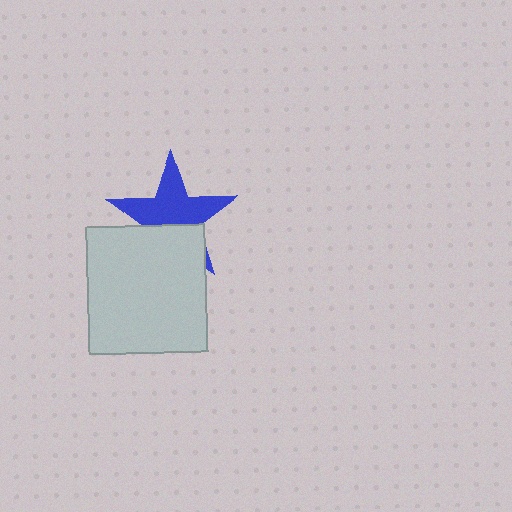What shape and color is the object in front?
The object in front is a light gray rectangle.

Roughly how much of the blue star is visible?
About half of it is visible (roughly 61%).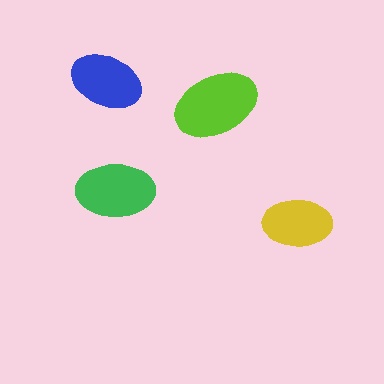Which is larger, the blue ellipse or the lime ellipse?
The lime one.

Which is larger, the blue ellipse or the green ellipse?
The green one.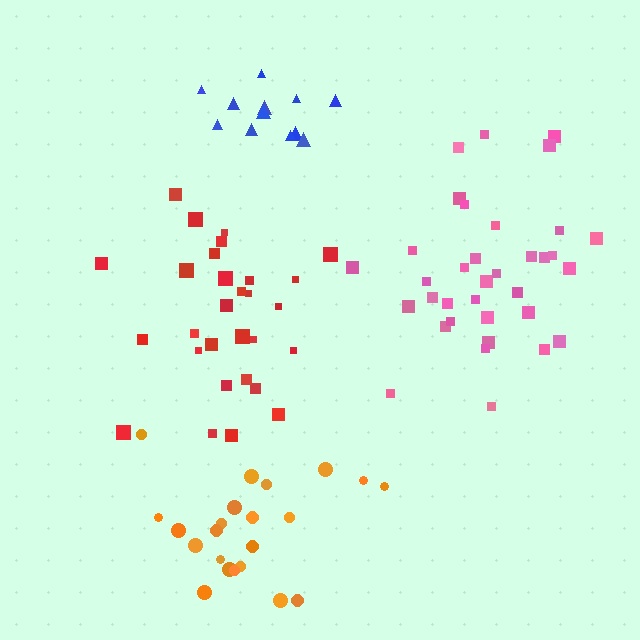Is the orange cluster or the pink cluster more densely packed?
Pink.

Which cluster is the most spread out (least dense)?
Orange.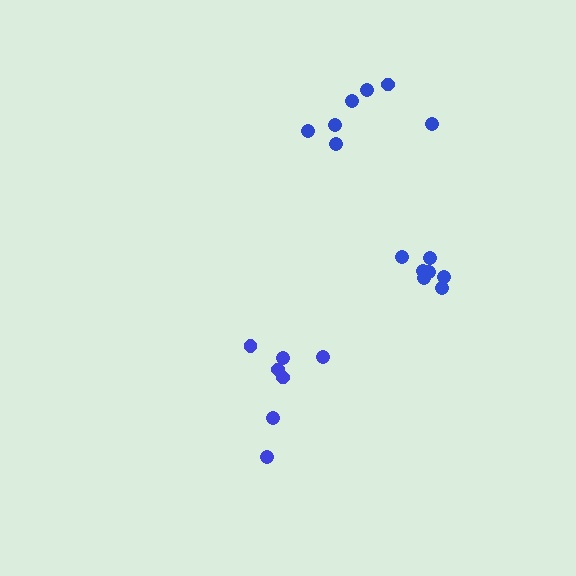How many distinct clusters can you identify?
There are 3 distinct clusters.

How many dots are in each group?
Group 1: 7 dots, Group 2: 7 dots, Group 3: 7 dots (21 total).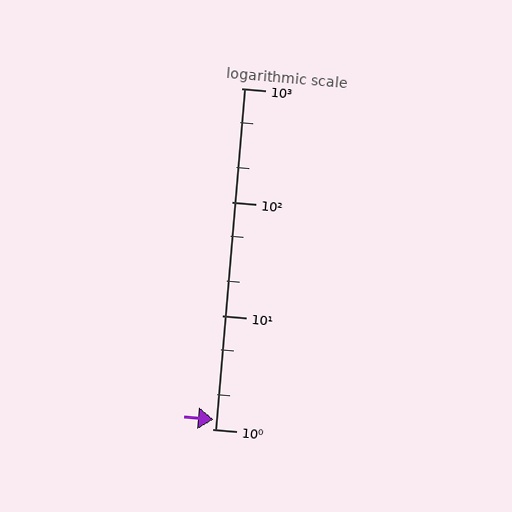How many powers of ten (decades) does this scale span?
The scale spans 3 decades, from 1 to 1000.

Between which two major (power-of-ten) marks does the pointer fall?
The pointer is between 1 and 10.